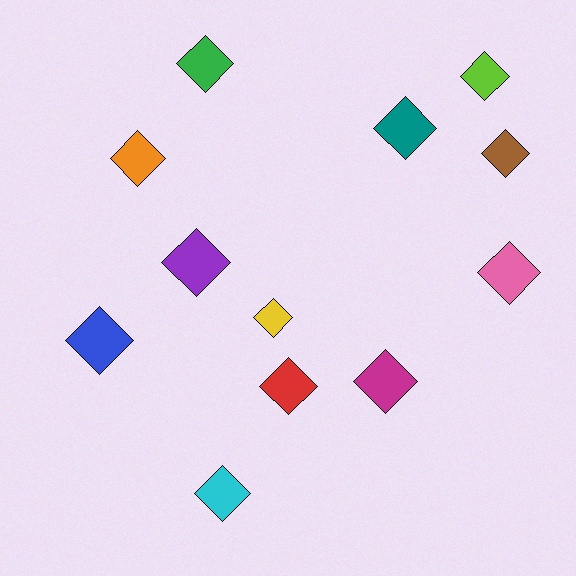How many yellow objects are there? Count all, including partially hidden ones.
There is 1 yellow object.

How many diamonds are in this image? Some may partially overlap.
There are 12 diamonds.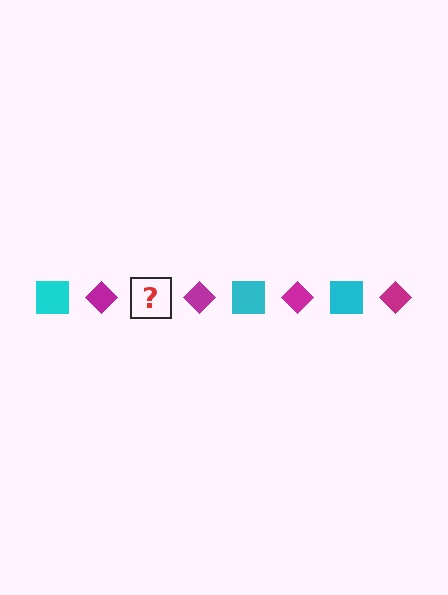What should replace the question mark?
The question mark should be replaced with a cyan square.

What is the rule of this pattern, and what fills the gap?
The rule is that the pattern alternates between cyan square and magenta diamond. The gap should be filled with a cyan square.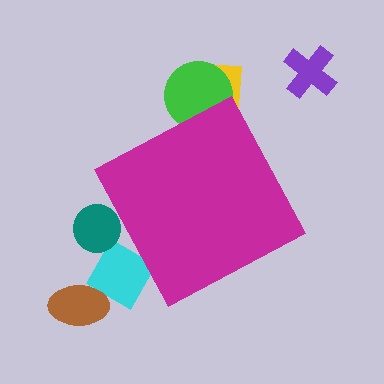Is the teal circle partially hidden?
Yes, the teal circle is partially hidden behind the magenta diamond.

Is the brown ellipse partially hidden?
No, the brown ellipse is fully visible.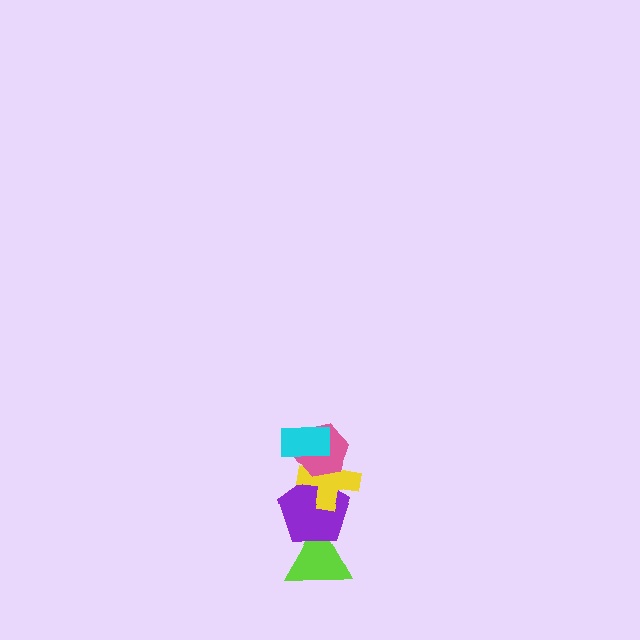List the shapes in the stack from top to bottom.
From top to bottom: the cyan rectangle, the pink hexagon, the yellow cross, the purple pentagon, the lime triangle.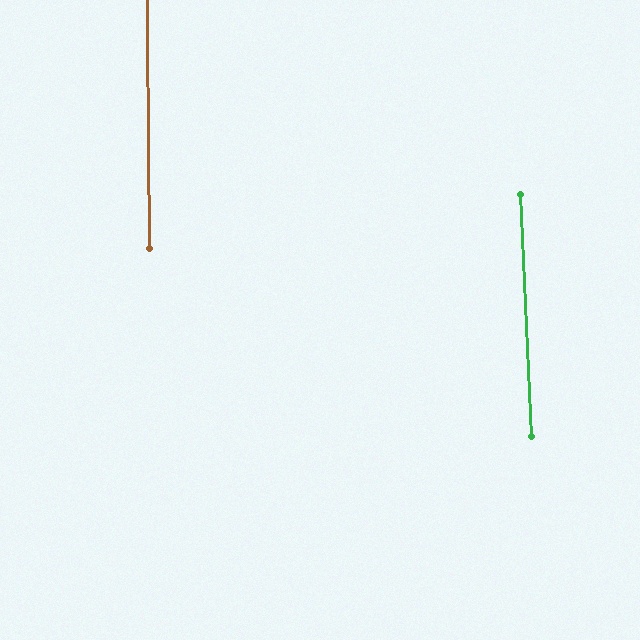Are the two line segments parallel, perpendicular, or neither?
Parallel — their directions differ by only 2.0°.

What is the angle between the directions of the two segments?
Approximately 2 degrees.